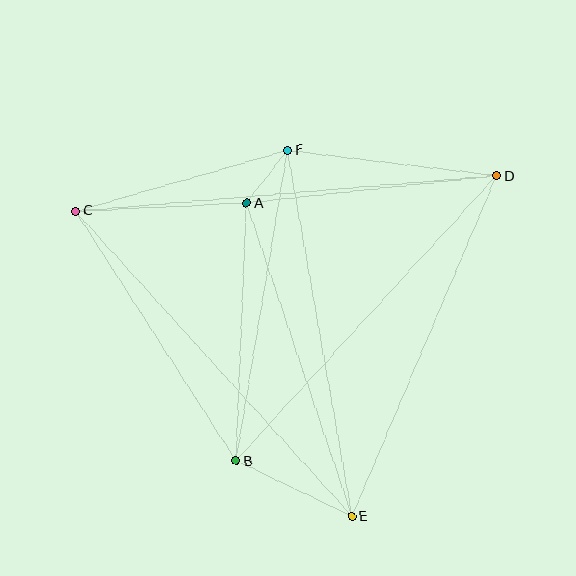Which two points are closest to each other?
Points A and F are closest to each other.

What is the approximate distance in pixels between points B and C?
The distance between B and C is approximately 297 pixels.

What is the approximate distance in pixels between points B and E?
The distance between B and E is approximately 129 pixels.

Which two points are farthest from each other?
Points C and D are farthest from each other.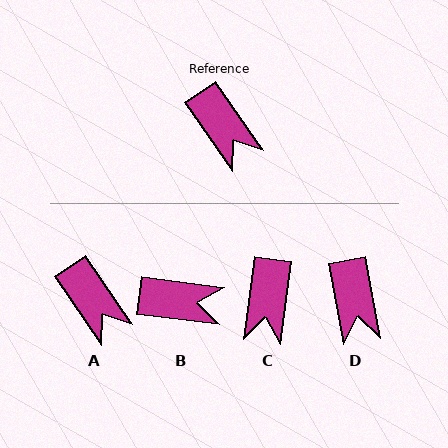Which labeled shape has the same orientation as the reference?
A.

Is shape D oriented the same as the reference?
No, it is off by about 24 degrees.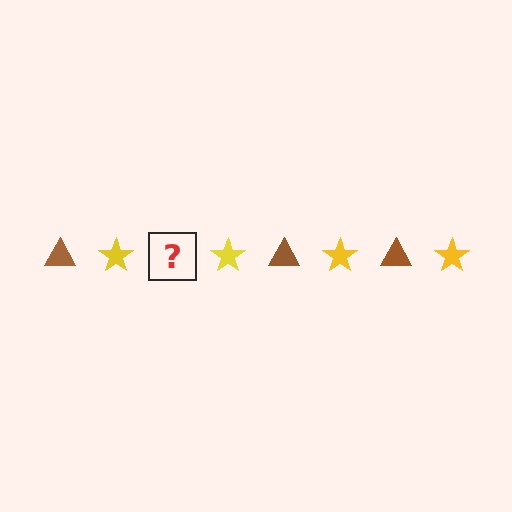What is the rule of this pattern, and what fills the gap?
The rule is that the pattern alternates between brown triangle and yellow star. The gap should be filled with a brown triangle.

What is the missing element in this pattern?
The missing element is a brown triangle.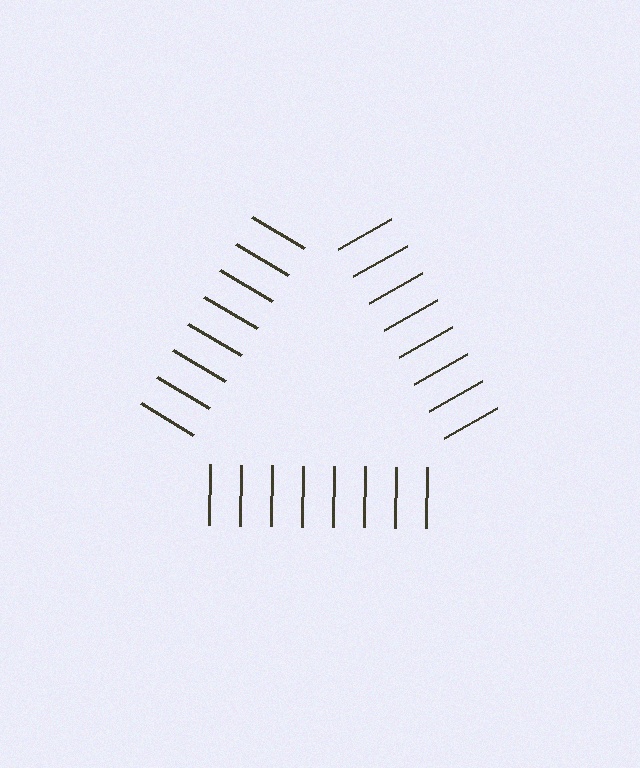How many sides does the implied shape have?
3 sides — the line-ends trace a triangle.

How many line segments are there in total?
24 — 8 along each of the 3 edges.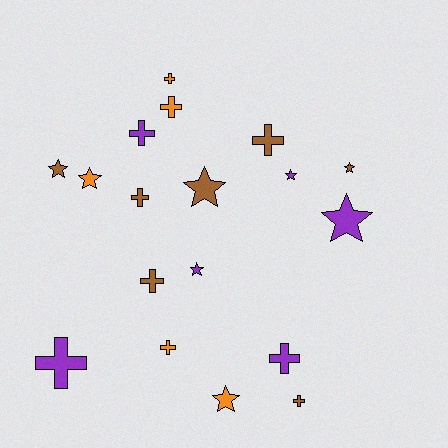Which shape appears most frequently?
Cross, with 10 objects.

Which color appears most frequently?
Brown, with 7 objects.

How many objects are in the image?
There are 18 objects.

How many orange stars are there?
There are 2 orange stars.